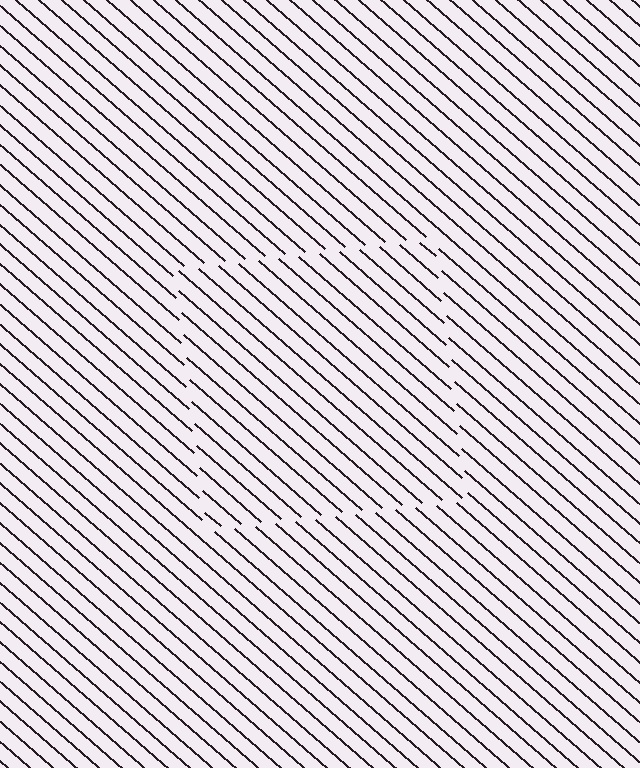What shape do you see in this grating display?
An illusory square. The interior of the shape contains the same grating, shifted by half a period — the contour is defined by the phase discontinuity where line-ends from the inner and outer gratings abut.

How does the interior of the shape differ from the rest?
The interior of the shape contains the same grating, shifted by half a period — the contour is defined by the phase discontinuity where line-ends from the inner and outer gratings abut.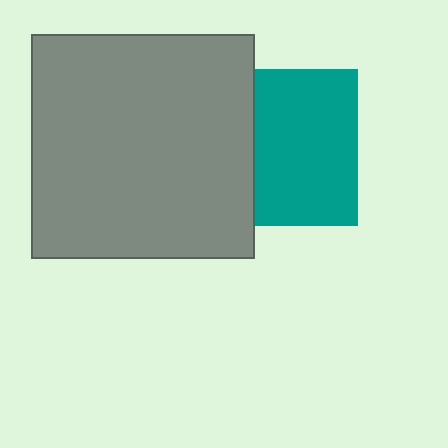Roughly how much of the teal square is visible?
Most of it is visible (roughly 65%).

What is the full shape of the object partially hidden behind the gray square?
The partially hidden object is a teal square.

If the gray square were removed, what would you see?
You would see the complete teal square.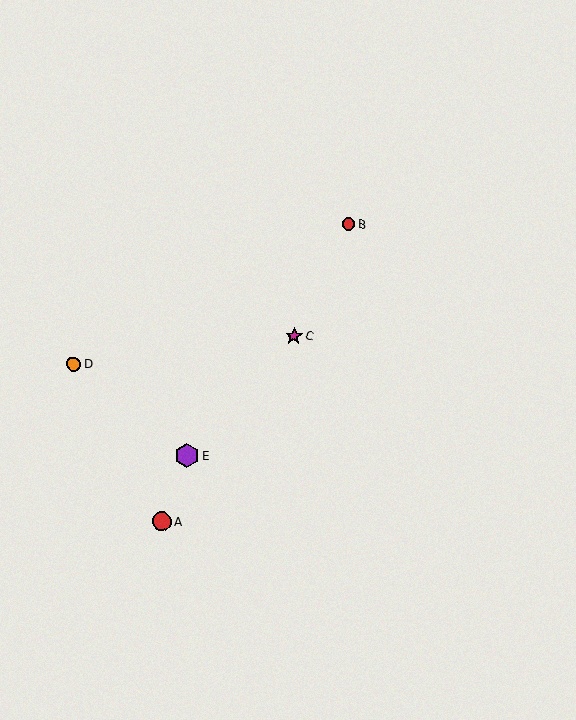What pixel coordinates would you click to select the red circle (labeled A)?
Click at (161, 521) to select the red circle A.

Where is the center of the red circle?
The center of the red circle is at (348, 224).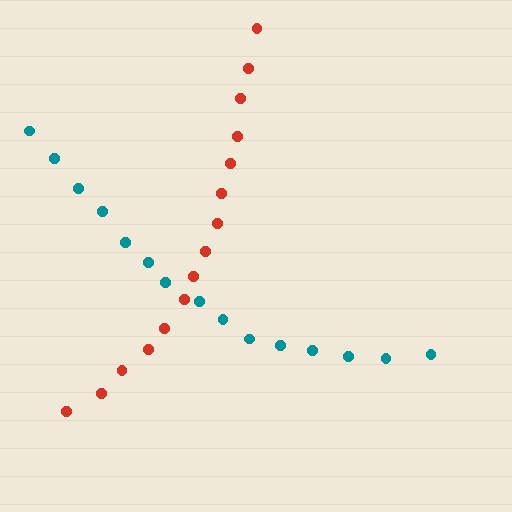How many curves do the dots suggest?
There are 2 distinct paths.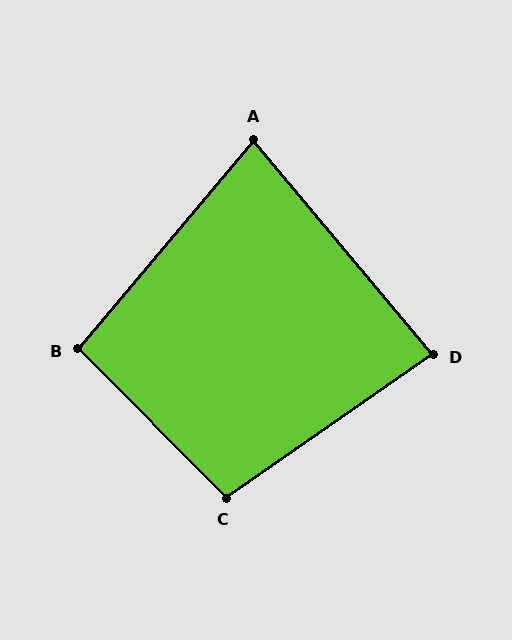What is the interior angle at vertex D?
Approximately 85 degrees (acute).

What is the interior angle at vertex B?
Approximately 95 degrees (obtuse).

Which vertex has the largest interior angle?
C, at approximately 100 degrees.